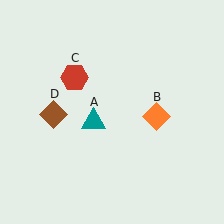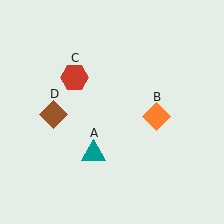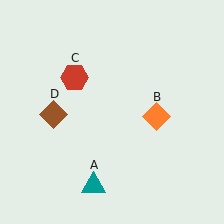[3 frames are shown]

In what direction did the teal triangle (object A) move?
The teal triangle (object A) moved down.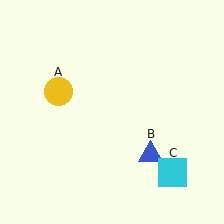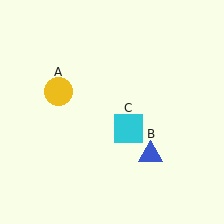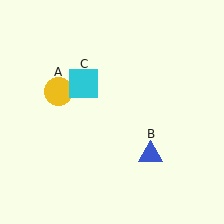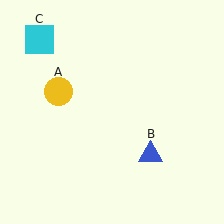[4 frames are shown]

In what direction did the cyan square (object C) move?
The cyan square (object C) moved up and to the left.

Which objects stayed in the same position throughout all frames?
Yellow circle (object A) and blue triangle (object B) remained stationary.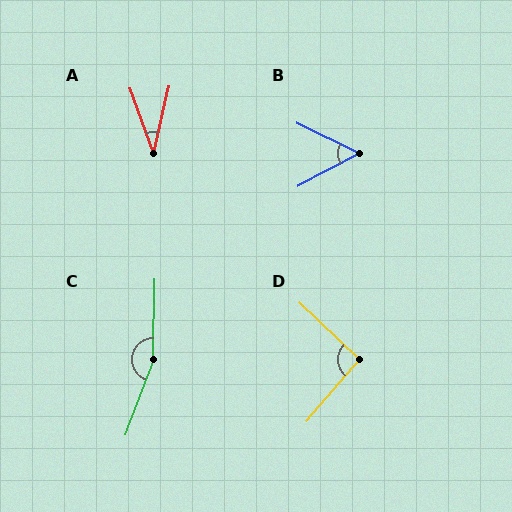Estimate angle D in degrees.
Approximately 93 degrees.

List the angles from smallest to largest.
A (33°), B (53°), D (93°), C (160°).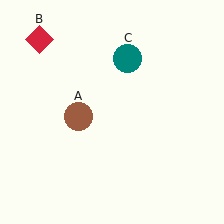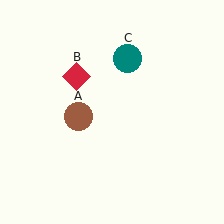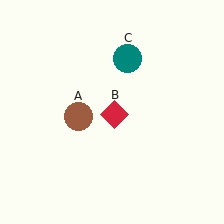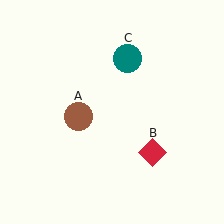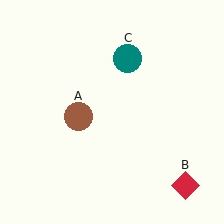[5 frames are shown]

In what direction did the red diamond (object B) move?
The red diamond (object B) moved down and to the right.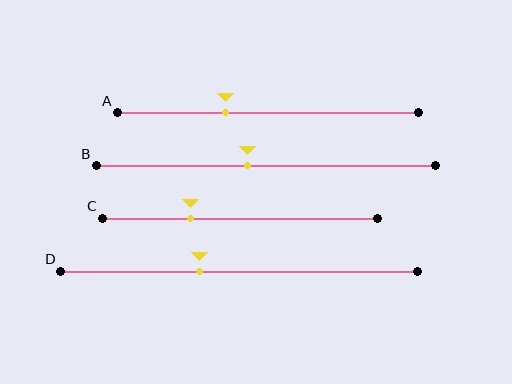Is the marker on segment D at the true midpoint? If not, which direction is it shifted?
No, the marker on segment D is shifted to the left by about 11% of the segment length.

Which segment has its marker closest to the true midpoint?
Segment B has its marker closest to the true midpoint.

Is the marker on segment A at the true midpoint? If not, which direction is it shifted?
No, the marker on segment A is shifted to the left by about 14% of the segment length.